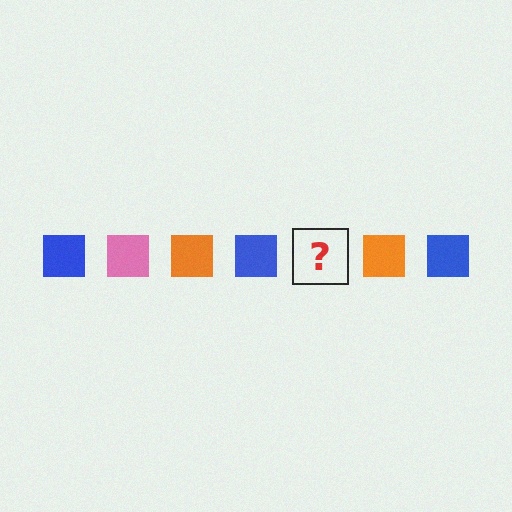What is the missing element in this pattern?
The missing element is a pink square.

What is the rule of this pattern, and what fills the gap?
The rule is that the pattern cycles through blue, pink, orange squares. The gap should be filled with a pink square.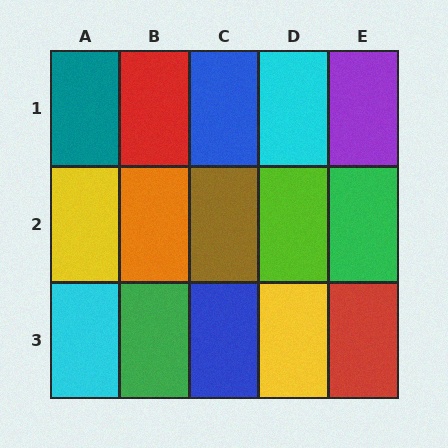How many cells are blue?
2 cells are blue.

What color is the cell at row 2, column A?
Yellow.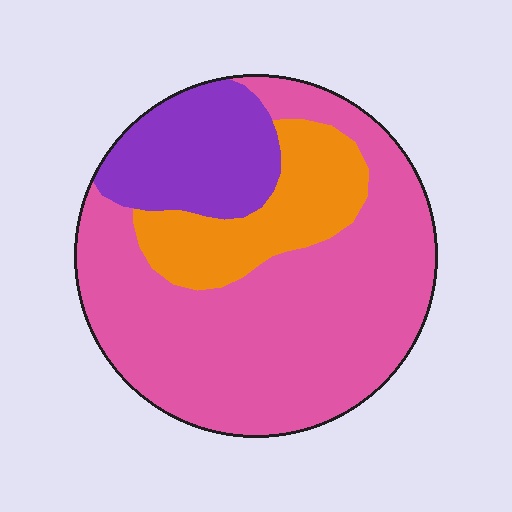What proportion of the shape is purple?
Purple takes up between a sixth and a third of the shape.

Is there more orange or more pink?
Pink.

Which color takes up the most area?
Pink, at roughly 65%.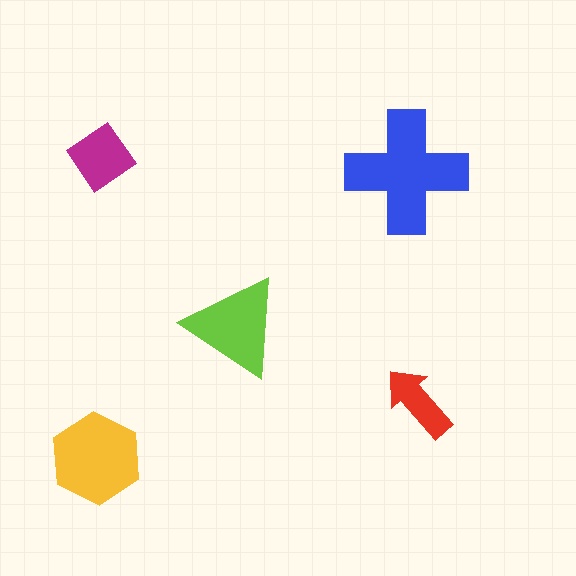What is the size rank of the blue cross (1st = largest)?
1st.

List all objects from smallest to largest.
The red arrow, the magenta diamond, the lime triangle, the yellow hexagon, the blue cross.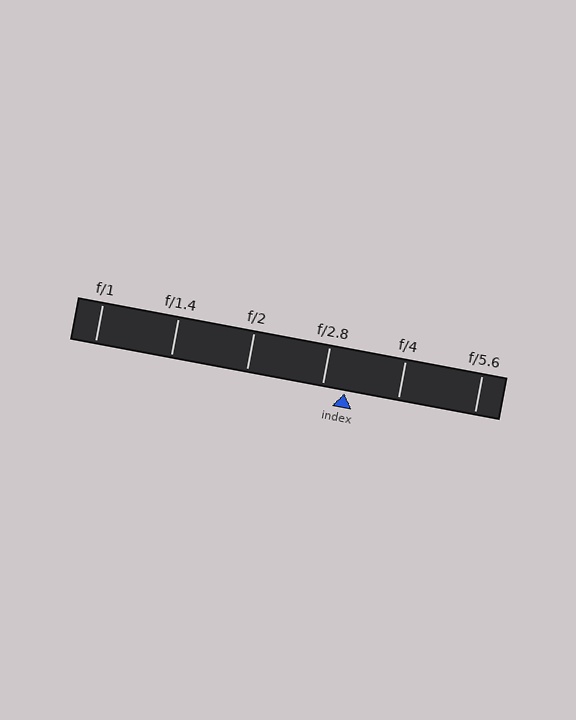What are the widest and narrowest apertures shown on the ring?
The widest aperture shown is f/1 and the narrowest is f/5.6.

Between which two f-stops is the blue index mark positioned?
The index mark is between f/2.8 and f/4.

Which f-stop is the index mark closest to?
The index mark is closest to f/2.8.